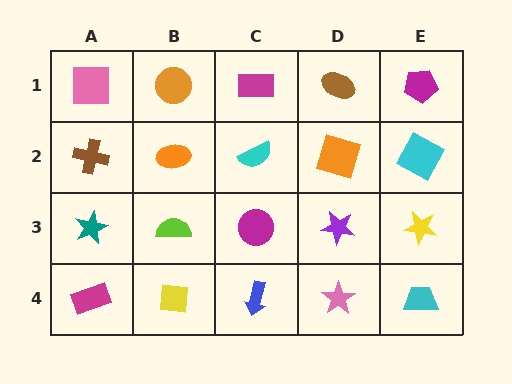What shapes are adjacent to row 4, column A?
A teal star (row 3, column A), a yellow square (row 4, column B).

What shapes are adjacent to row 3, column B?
An orange ellipse (row 2, column B), a yellow square (row 4, column B), a teal star (row 3, column A), a magenta circle (row 3, column C).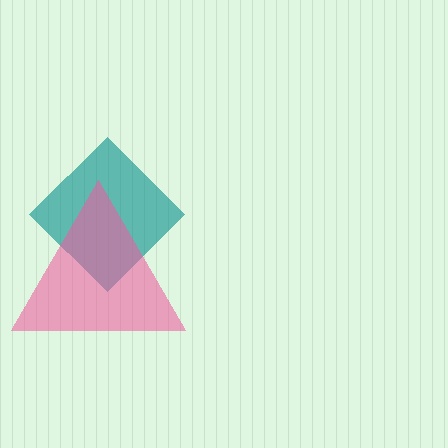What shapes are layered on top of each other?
The layered shapes are: a teal diamond, a pink triangle.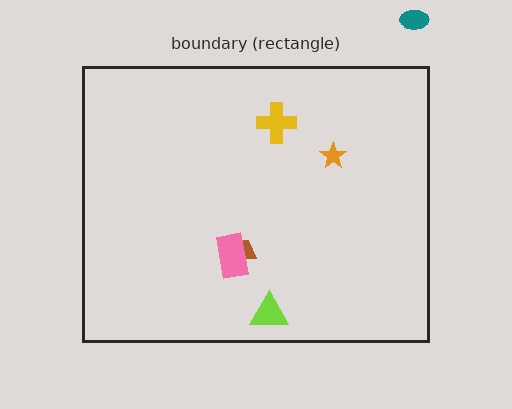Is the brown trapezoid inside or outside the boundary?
Inside.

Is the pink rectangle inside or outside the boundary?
Inside.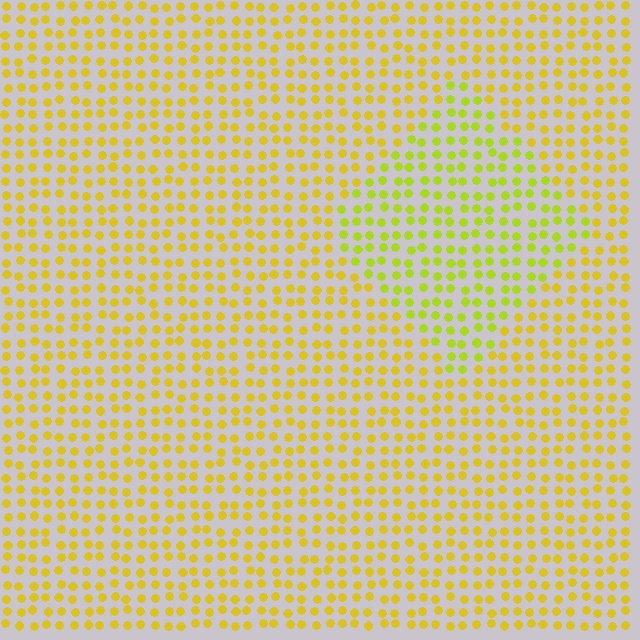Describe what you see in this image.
The image is filled with small yellow elements in a uniform arrangement. A diamond-shaped region is visible where the elements are tinted to a slightly different hue, forming a subtle color boundary.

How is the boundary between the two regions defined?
The boundary is defined purely by a slight shift in hue (about 24 degrees). Spacing, size, and orientation are identical on both sides.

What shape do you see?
I see a diamond.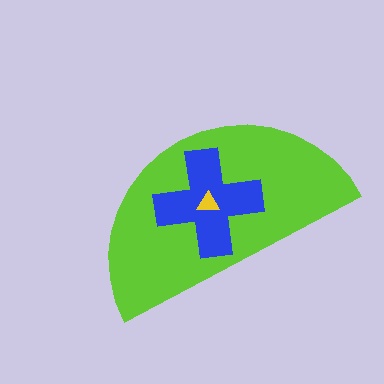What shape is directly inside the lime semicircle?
The blue cross.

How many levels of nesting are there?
3.